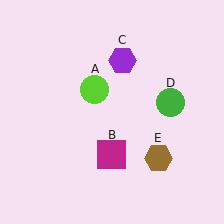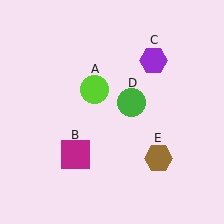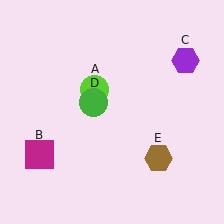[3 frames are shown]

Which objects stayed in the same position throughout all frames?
Lime circle (object A) and brown hexagon (object E) remained stationary.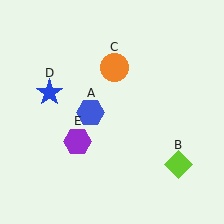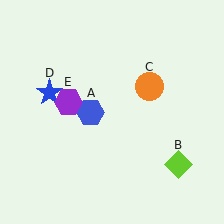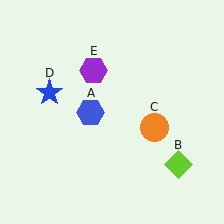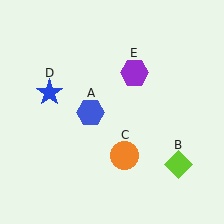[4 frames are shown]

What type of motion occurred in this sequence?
The orange circle (object C), purple hexagon (object E) rotated clockwise around the center of the scene.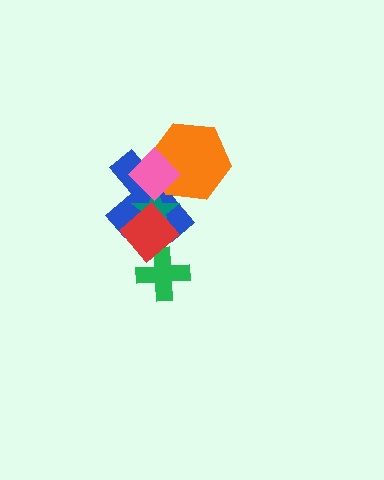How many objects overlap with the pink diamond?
3 objects overlap with the pink diamond.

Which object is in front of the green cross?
The red diamond is in front of the green cross.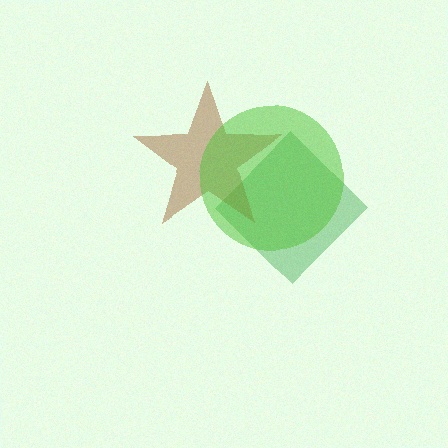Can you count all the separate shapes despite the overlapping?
Yes, there are 3 separate shapes.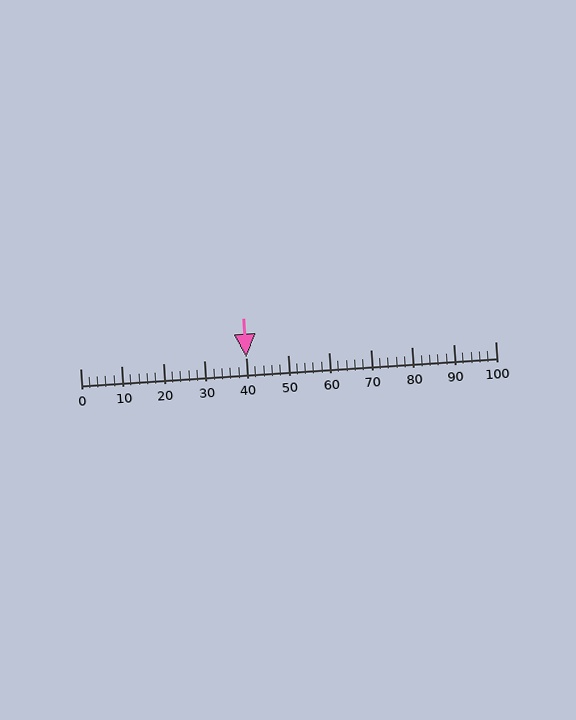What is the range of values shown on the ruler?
The ruler shows values from 0 to 100.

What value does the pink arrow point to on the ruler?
The pink arrow points to approximately 40.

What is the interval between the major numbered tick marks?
The major tick marks are spaced 10 units apart.